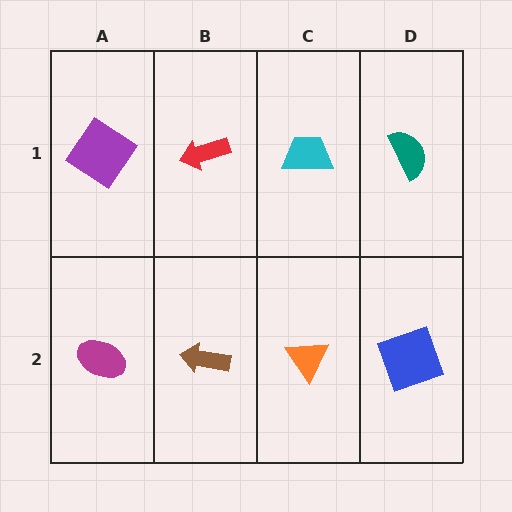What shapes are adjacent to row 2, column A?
A purple diamond (row 1, column A), a brown arrow (row 2, column B).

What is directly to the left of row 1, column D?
A cyan trapezoid.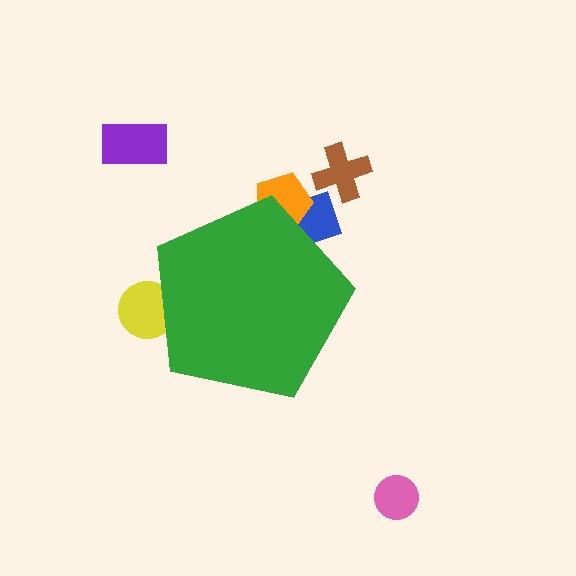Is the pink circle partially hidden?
No, the pink circle is fully visible.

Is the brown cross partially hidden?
No, the brown cross is fully visible.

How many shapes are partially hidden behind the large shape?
3 shapes are partially hidden.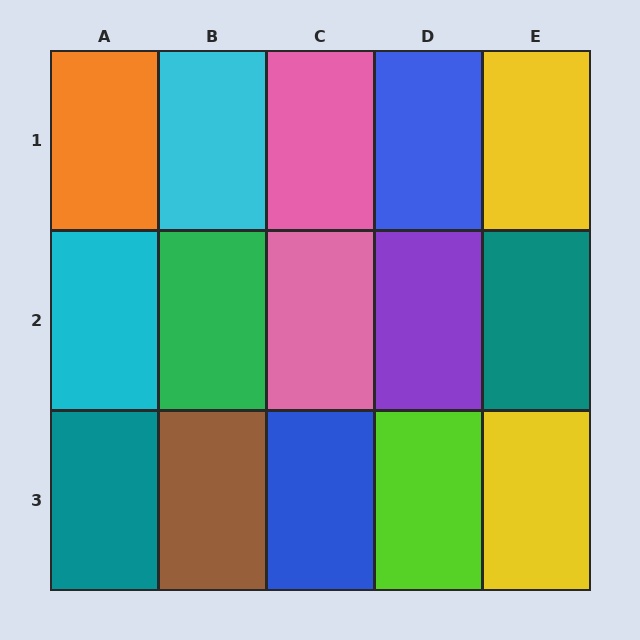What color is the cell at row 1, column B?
Cyan.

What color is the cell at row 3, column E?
Yellow.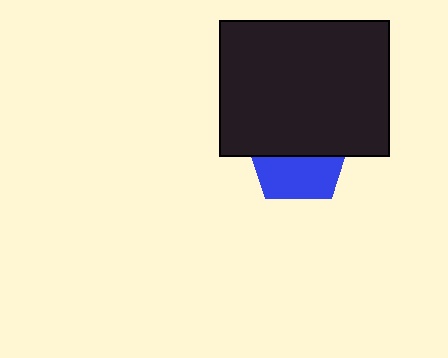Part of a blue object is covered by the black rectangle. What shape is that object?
It is a pentagon.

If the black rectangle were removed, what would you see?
You would see the complete blue pentagon.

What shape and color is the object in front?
The object in front is a black rectangle.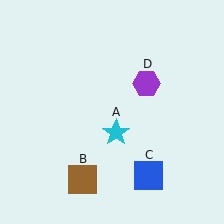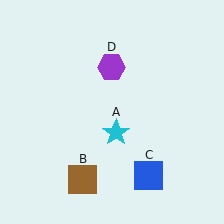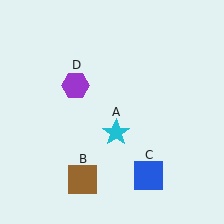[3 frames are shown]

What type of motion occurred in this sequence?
The purple hexagon (object D) rotated counterclockwise around the center of the scene.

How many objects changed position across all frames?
1 object changed position: purple hexagon (object D).